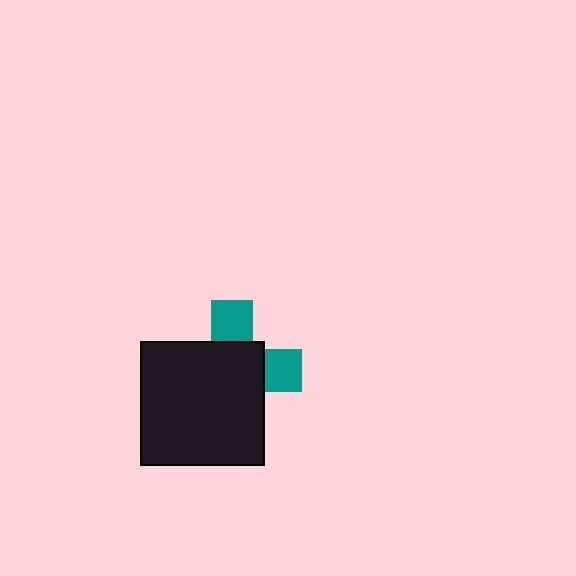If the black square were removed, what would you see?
You would see the complete teal cross.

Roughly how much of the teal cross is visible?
A small part of it is visible (roughly 33%).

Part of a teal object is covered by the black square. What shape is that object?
It is a cross.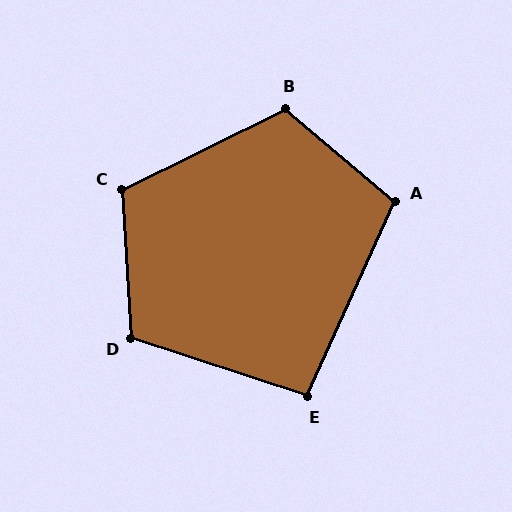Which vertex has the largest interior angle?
B, at approximately 114 degrees.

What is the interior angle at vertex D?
Approximately 112 degrees (obtuse).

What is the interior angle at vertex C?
Approximately 113 degrees (obtuse).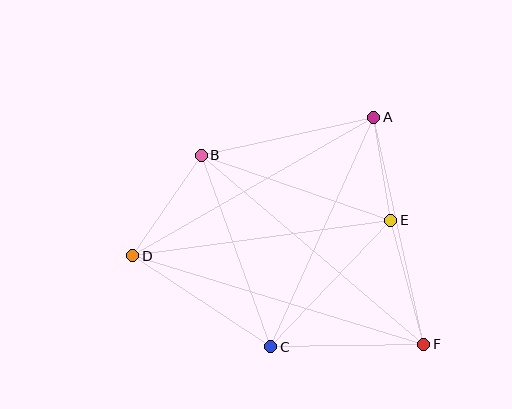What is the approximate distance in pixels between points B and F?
The distance between B and F is approximately 292 pixels.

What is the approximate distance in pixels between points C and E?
The distance between C and E is approximately 174 pixels.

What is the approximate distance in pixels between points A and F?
The distance between A and F is approximately 233 pixels.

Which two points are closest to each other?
Points A and E are closest to each other.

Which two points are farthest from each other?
Points D and F are farthest from each other.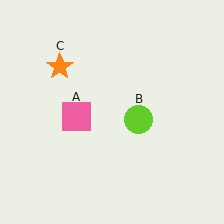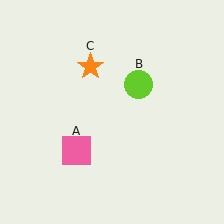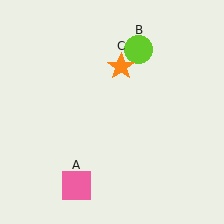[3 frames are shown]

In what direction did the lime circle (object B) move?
The lime circle (object B) moved up.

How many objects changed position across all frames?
3 objects changed position: pink square (object A), lime circle (object B), orange star (object C).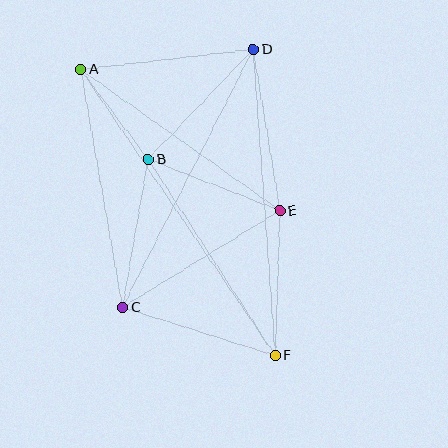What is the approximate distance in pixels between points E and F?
The distance between E and F is approximately 145 pixels.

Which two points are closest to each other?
Points A and B are closest to each other.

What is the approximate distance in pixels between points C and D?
The distance between C and D is approximately 289 pixels.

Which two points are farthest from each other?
Points A and F are farthest from each other.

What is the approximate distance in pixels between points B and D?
The distance between B and D is approximately 152 pixels.